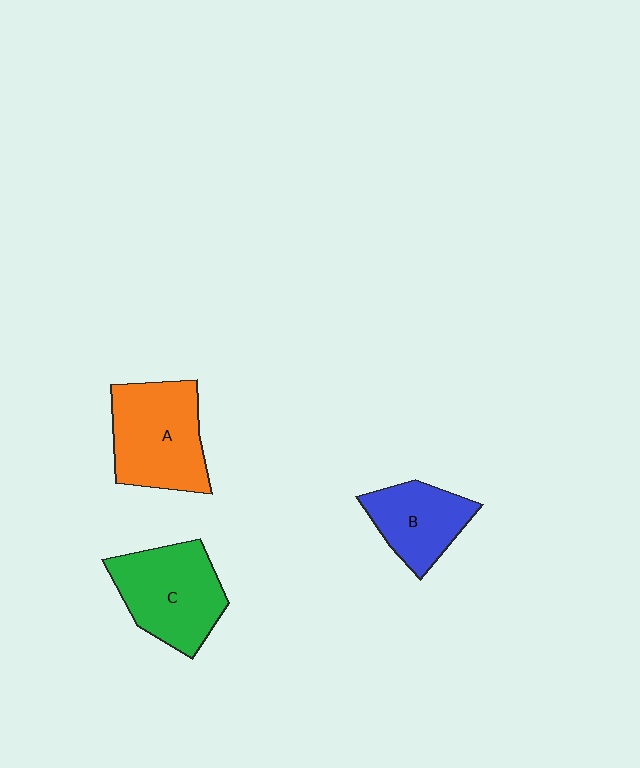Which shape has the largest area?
Shape A (orange).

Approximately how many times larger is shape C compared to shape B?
Approximately 1.4 times.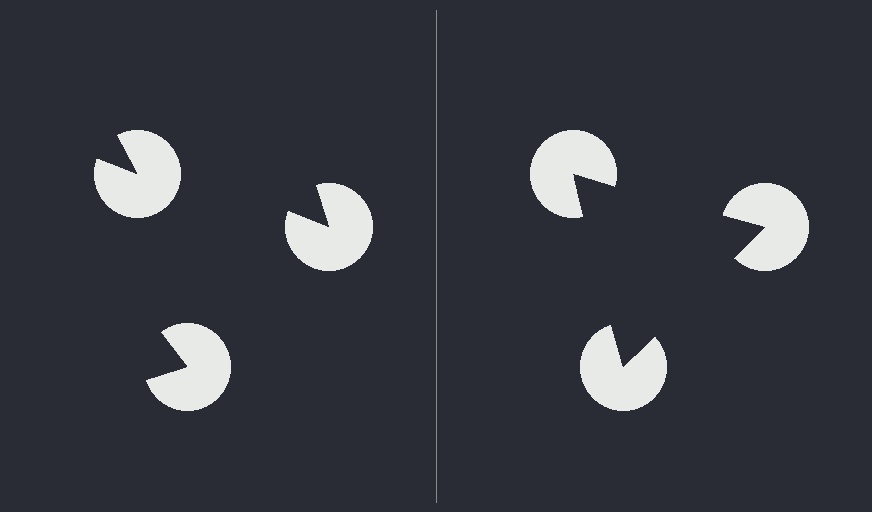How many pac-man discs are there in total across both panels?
6 — 3 on each side.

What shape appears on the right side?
An illusory triangle.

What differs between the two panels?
The pac-man discs are positioned identically on both sides; only the wedge orientations differ. On the right they align to a triangle; on the left they are misaligned.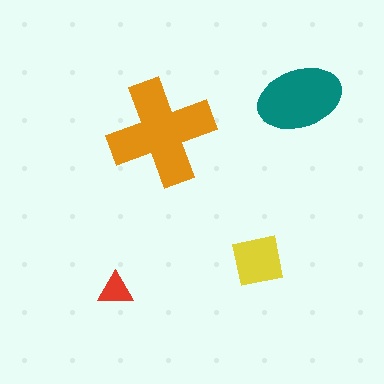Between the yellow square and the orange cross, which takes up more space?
The orange cross.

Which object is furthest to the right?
The teal ellipse is rightmost.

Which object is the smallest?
The red triangle.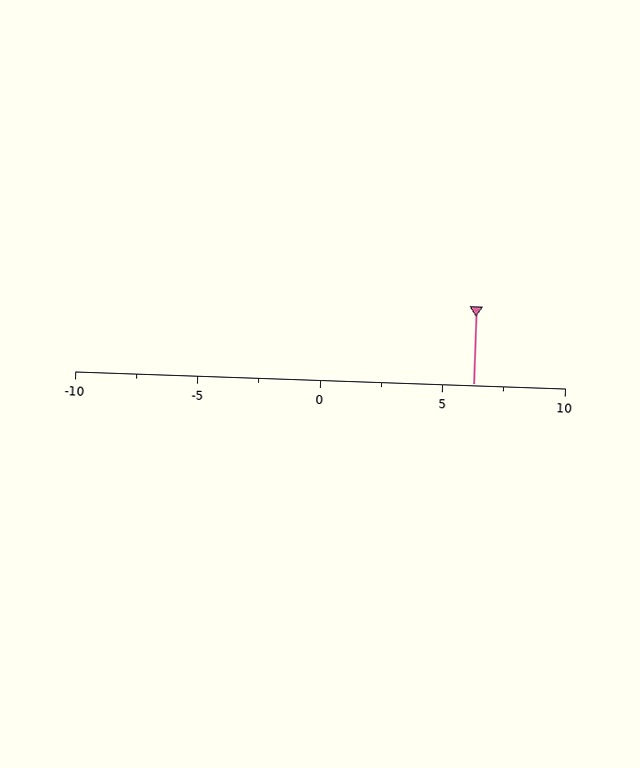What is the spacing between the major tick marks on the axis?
The major ticks are spaced 5 apart.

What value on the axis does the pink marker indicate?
The marker indicates approximately 6.2.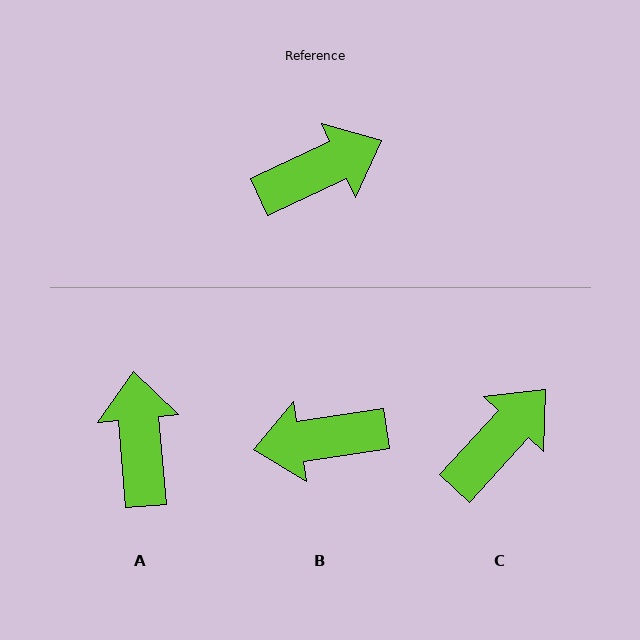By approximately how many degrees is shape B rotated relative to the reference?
Approximately 164 degrees counter-clockwise.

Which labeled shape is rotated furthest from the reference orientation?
B, about 164 degrees away.